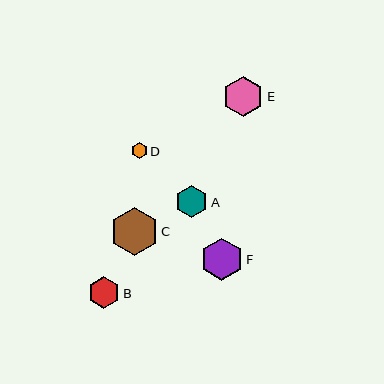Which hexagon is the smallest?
Hexagon D is the smallest with a size of approximately 16 pixels.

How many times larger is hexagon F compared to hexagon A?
Hexagon F is approximately 1.3 times the size of hexagon A.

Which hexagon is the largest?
Hexagon C is the largest with a size of approximately 49 pixels.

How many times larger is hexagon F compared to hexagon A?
Hexagon F is approximately 1.3 times the size of hexagon A.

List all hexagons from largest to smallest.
From largest to smallest: C, F, E, A, B, D.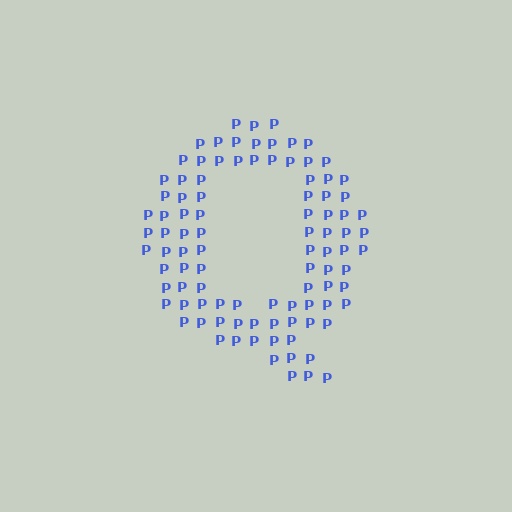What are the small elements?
The small elements are letter P's.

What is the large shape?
The large shape is the letter Q.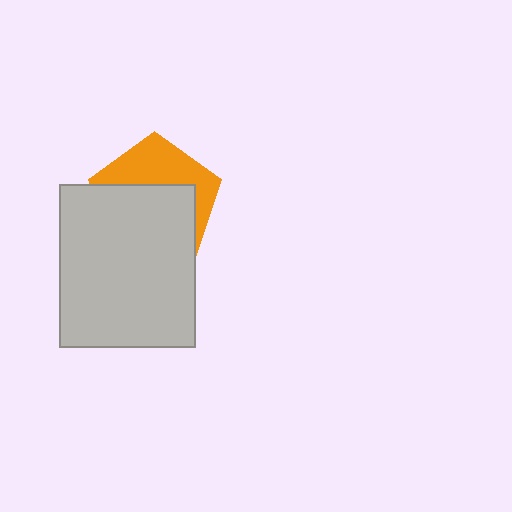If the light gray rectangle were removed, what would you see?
You would see the complete orange pentagon.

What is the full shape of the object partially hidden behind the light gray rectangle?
The partially hidden object is an orange pentagon.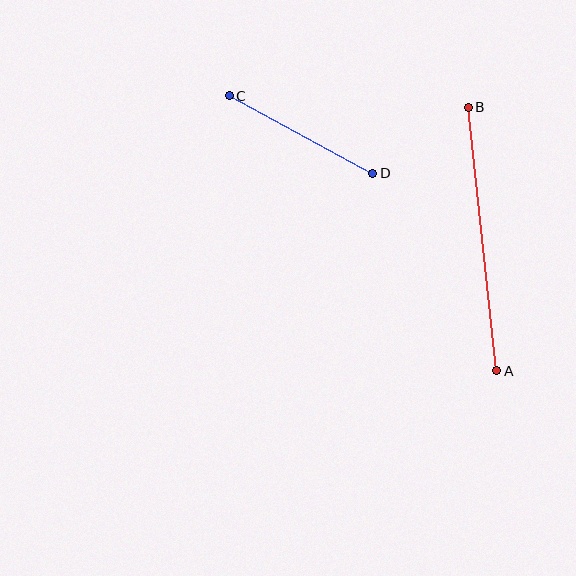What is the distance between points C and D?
The distance is approximately 163 pixels.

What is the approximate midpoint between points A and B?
The midpoint is at approximately (483, 239) pixels.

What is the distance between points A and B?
The distance is approximately 265 pixels.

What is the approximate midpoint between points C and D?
The midpoint is at approximately (301, 134) pixels.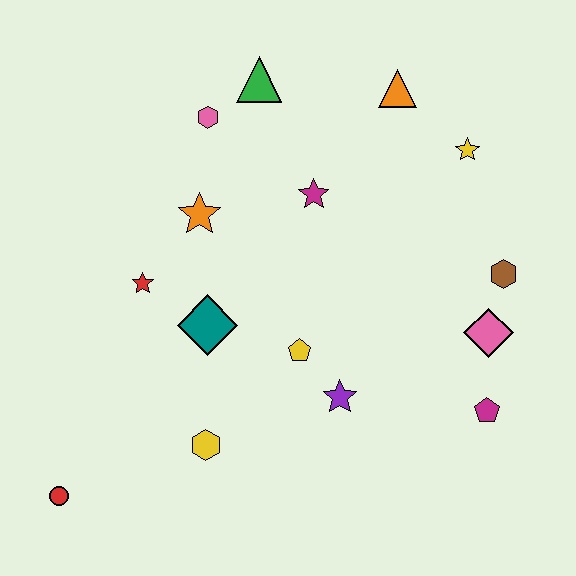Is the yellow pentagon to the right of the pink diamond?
No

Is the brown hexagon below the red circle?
No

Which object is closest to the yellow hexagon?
The teal diamond is closest to the yellow hexagon.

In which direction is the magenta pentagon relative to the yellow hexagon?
The magenta pentagon is to the right of the yellow hexagon.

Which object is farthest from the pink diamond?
The red circle is farthest from the pink diamond.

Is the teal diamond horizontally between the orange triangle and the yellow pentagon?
No